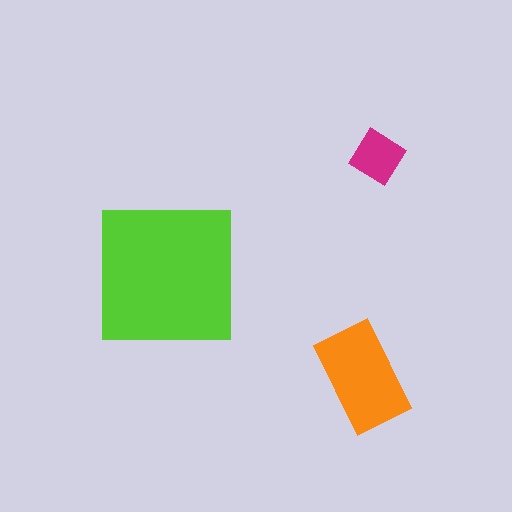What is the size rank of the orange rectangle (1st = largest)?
2nd.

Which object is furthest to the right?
The magenta diamond is rightmost.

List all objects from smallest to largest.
The magenta diamond, the orange rectangle, the lime square.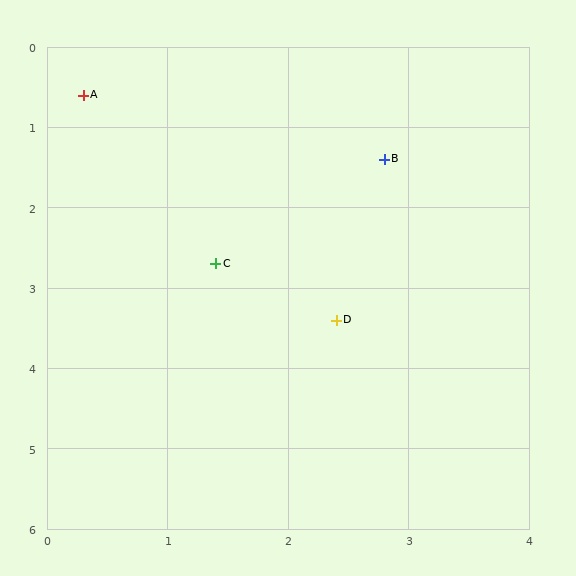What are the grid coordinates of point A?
Point A is at approximately (0.3, 0.6).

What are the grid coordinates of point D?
Point D is at approximately (2.4, 3.4).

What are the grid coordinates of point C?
Point C is at approximately (1.4, 2.7).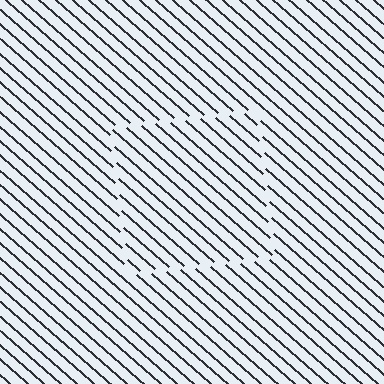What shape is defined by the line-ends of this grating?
An illusory square. The interior of the shape contains the same grating, shifted by half a period — the contour is defined by the phase discontinuity where line-ends from the inner and outer gratings abut.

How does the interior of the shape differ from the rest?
The interior of the shape contains the same grating, shifted by half a period — the contour is defined by the phase discontinuity where line-ends from the inner and outer gratings abut.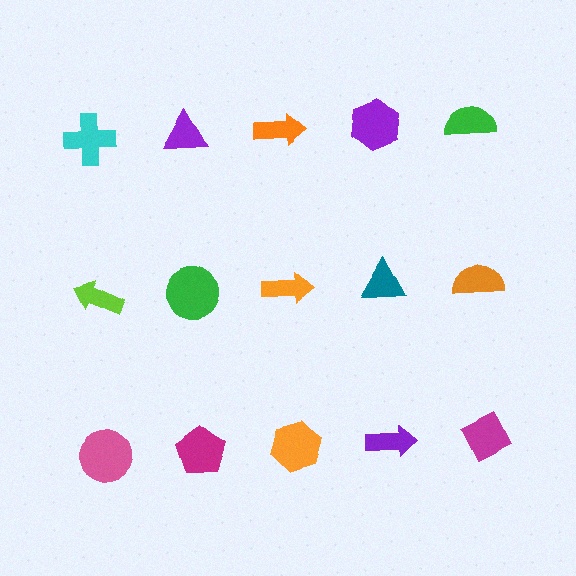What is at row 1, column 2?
A purple triangle.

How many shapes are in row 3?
5 shapes.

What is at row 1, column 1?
A cyan cross.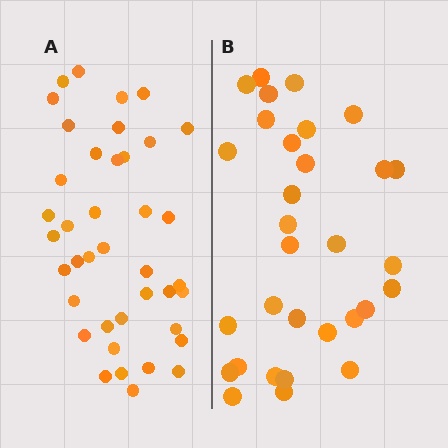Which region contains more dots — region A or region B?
Region A (the left region) has more dots.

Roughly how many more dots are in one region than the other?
Region A has roughly 8 or so more dots than region B.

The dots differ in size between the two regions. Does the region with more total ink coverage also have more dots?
No. Region B has more total ink coverage because its dots are larger, but region A actually contains more individual dots. Total area can be misleading — the number of items is what matters here.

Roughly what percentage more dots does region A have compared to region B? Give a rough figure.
About 30% more.